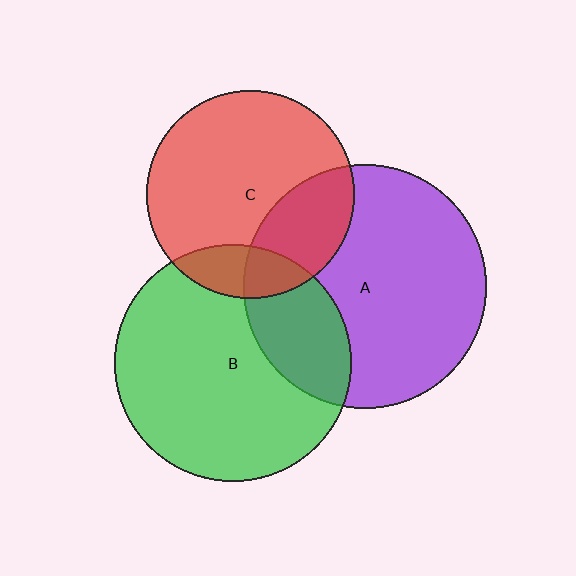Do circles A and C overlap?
Yes.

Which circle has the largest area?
Circle A (purple).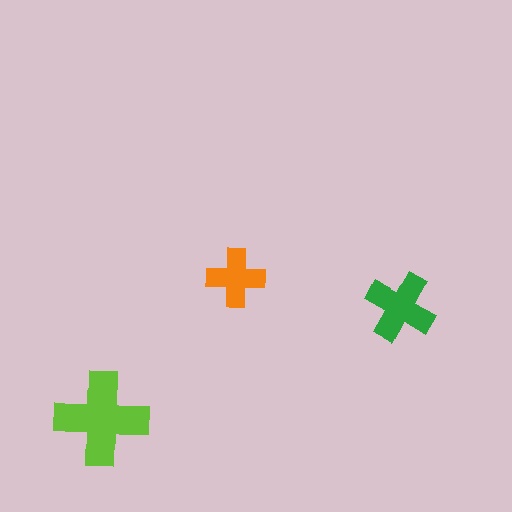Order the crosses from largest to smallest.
the lime one, the green one, the orange one.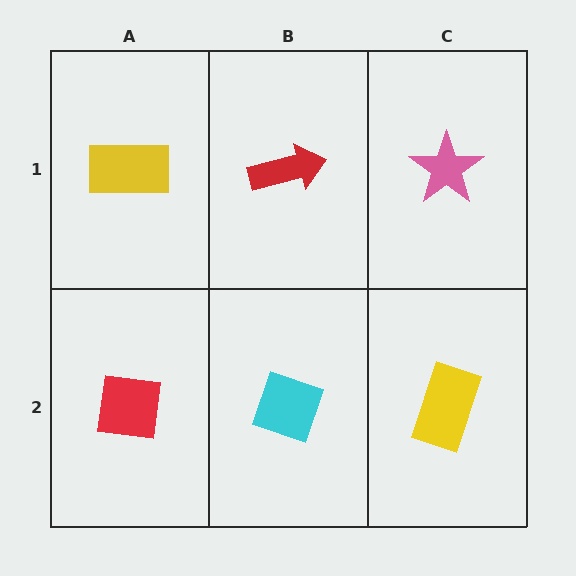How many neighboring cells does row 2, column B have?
3.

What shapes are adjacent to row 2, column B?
A red arrow (row 1, column B), a red square (row 2, column A), a yellow rectangle (row 2, column C).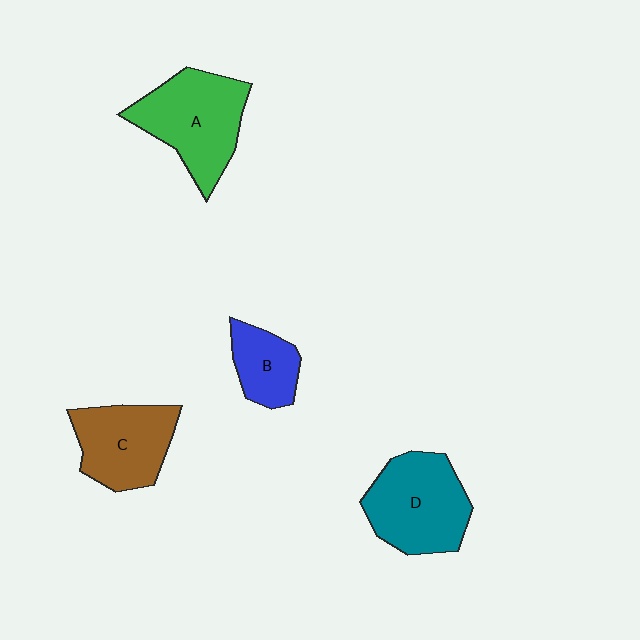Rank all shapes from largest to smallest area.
From largest to smallest: A (green), D (teal), C (brown), B (blue).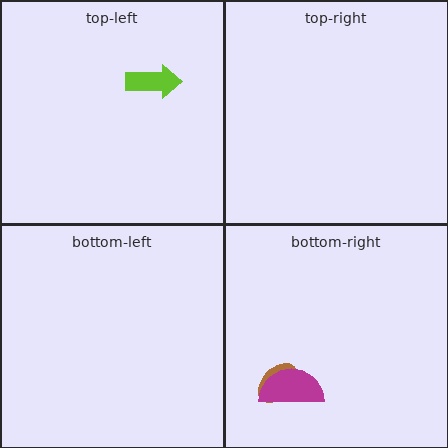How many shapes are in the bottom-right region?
2.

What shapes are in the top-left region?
The lime arrow.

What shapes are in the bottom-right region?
The brown ellipse, the magenta semicircle.